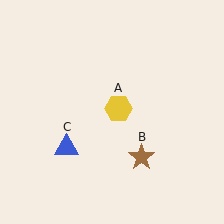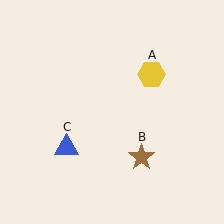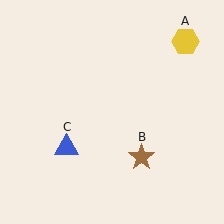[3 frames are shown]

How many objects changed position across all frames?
1 object changed position: yellow hexagon (object A).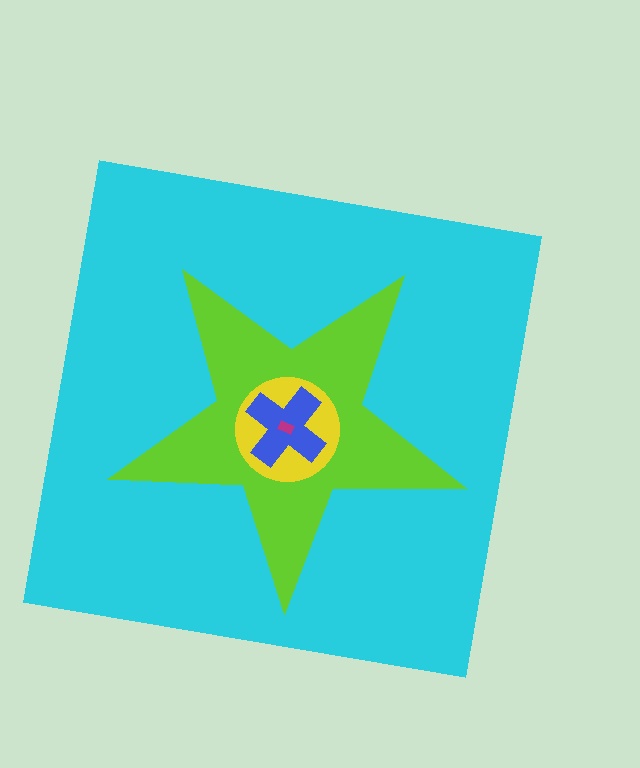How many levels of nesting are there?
5.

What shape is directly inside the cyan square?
The lime star.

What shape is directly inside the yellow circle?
The blue cross.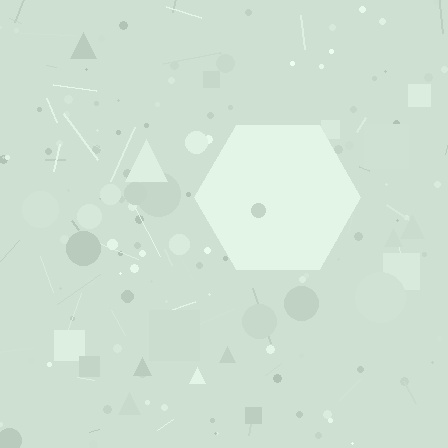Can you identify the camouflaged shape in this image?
The camouflaged shape is a hexagon.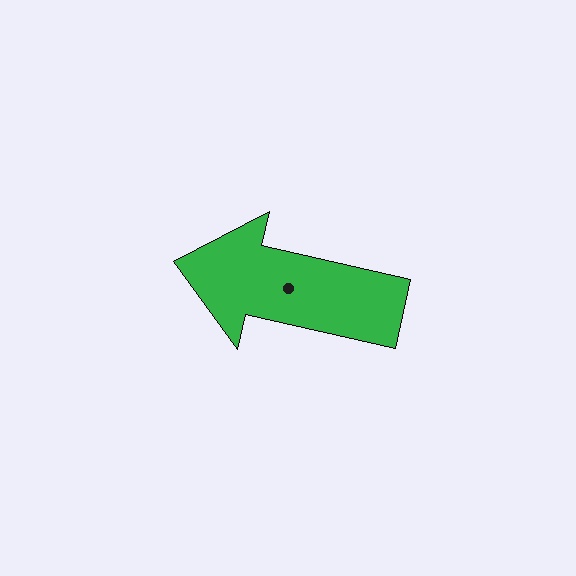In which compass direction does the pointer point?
West.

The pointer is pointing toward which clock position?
Roughly 9 o'clock.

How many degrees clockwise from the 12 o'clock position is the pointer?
Approximately 283 degrees.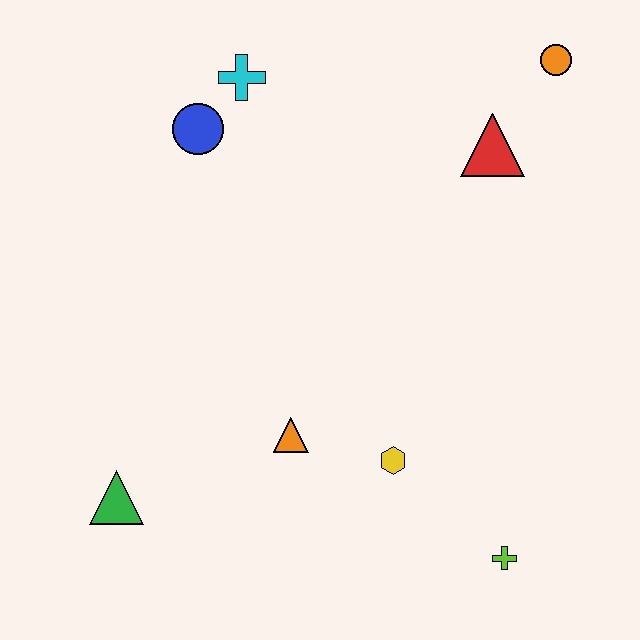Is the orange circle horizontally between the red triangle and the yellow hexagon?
No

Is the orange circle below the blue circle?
No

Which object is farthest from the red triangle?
The green triangle is farthest from the red triangle.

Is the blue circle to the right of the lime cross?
No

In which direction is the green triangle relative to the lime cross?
The green triangle is to the left of the lime cross.